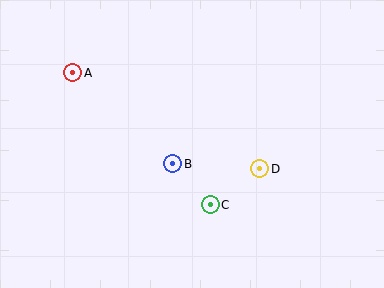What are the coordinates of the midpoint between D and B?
The midpoint between D and B is at (216, 166).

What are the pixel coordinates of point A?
Point A is at (73, 73).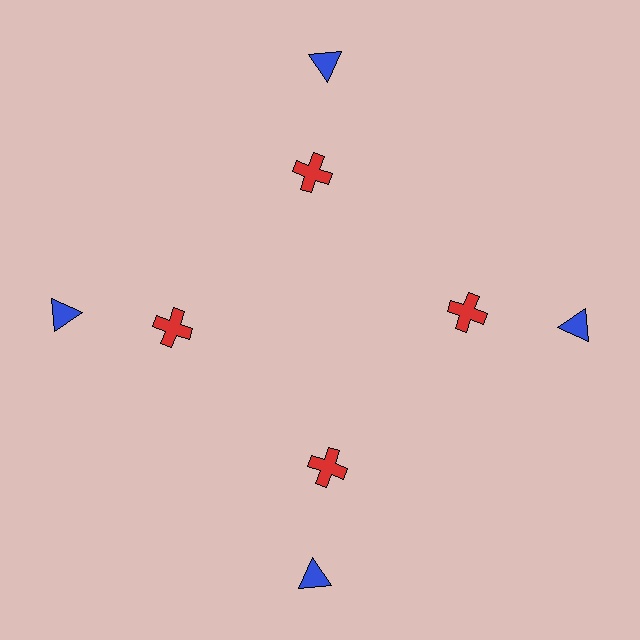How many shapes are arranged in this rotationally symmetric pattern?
There are 8 shapes, arranged in 4 groups of 2.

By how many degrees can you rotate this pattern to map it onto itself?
The pattern maps onto itself every 90 degrees of rotation.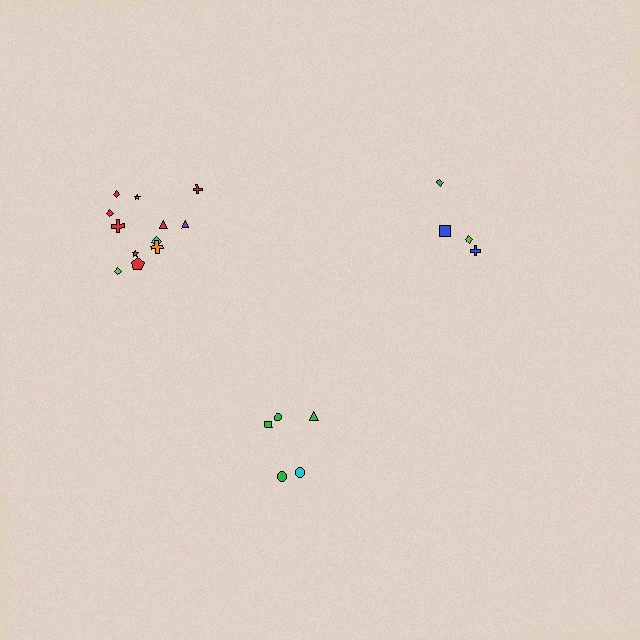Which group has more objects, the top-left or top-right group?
The top-left group.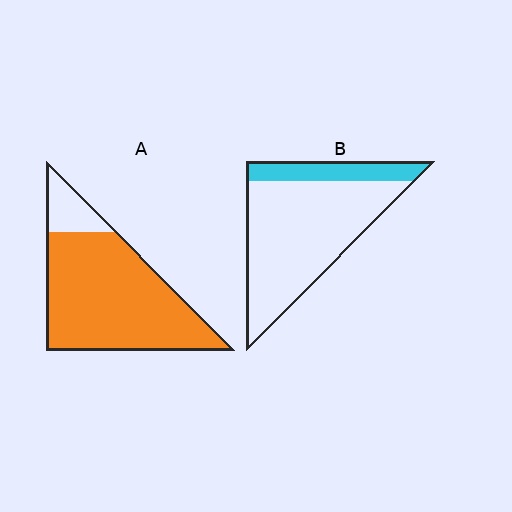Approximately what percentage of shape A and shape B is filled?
A is approximately 85% and B is approximately 20%.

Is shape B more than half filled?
No.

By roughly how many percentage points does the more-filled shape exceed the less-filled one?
By roughly 65 percentage points (A over B).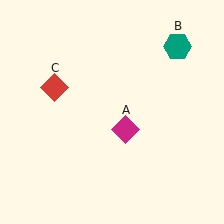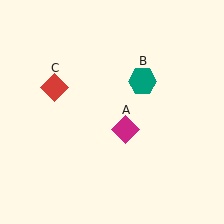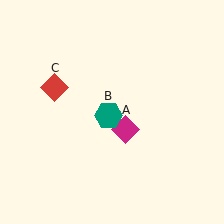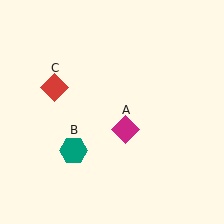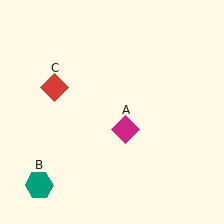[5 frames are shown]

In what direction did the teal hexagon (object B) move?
The teal hexagon (object B) moved down and to the left.